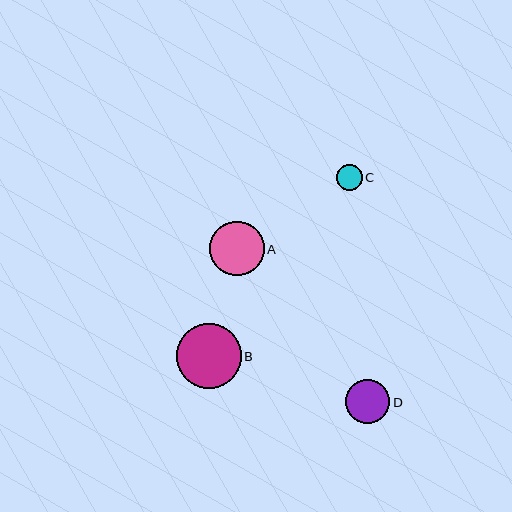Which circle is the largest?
Circle B is the largest with a size of approximately 65 pixels.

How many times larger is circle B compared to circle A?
Circle B is approximately 1.2 times the size of circle A.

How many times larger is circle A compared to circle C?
Circle A is approximately 2.2 times the size of circle C.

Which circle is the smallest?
Circle C is the smallest with a size of approximately 25 pixels.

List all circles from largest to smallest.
From largest to smallest: B, A, D, C.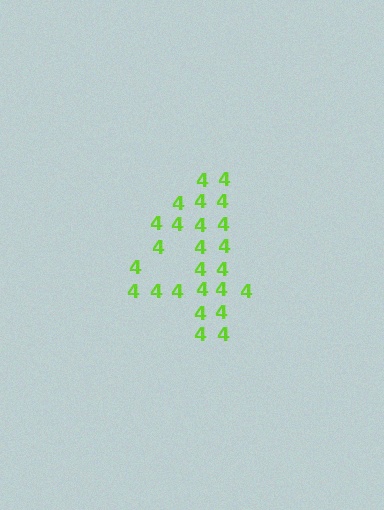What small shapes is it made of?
It is made of small digit 4's.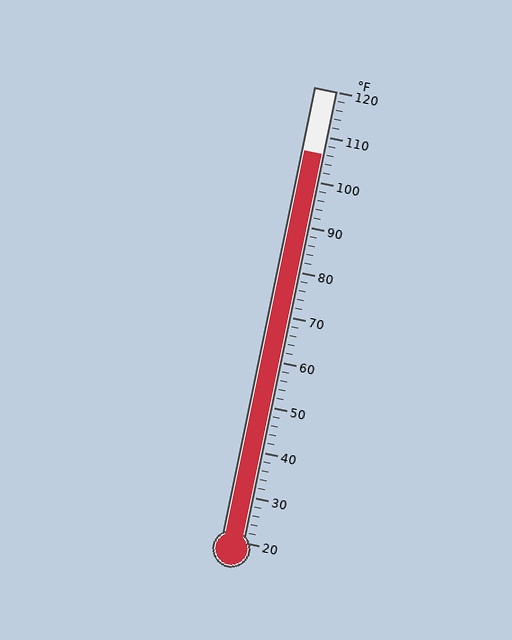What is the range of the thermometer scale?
The thermometer scale ranges from 20°F to 120°F.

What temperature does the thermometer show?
The thermometer shows approximately 106°F.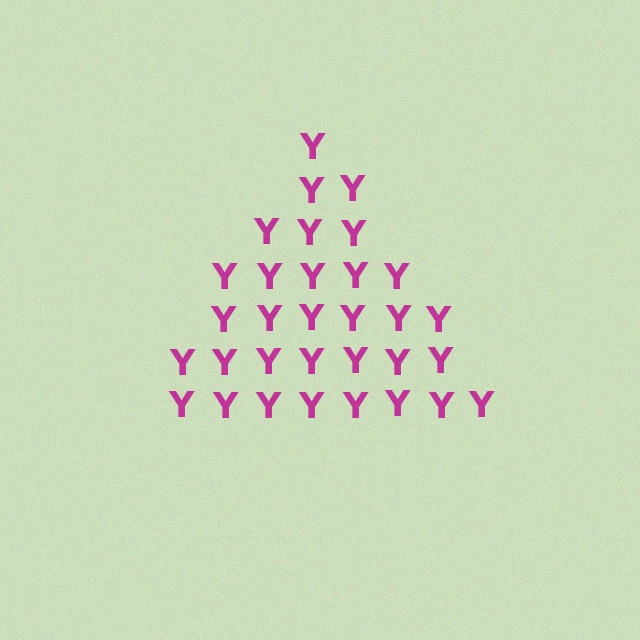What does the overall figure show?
The overall figure shows a triangle.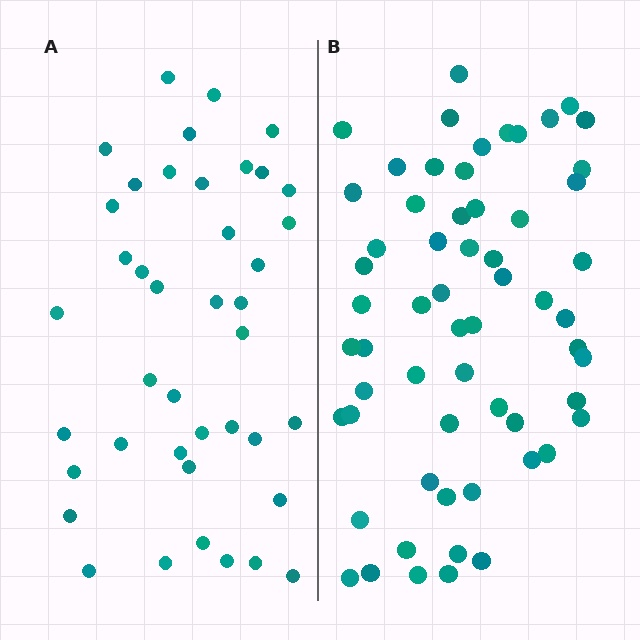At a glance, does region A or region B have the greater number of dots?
Region B (the right region) has more dots.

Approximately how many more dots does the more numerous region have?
Region B has approximately 20 more dots than region A.